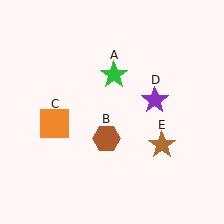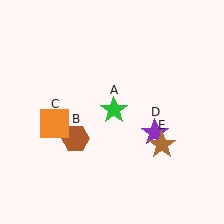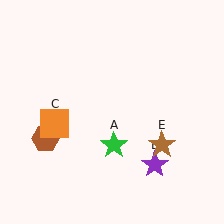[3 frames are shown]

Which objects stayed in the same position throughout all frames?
Orange square (object C) and brown star (object E) remained stationary.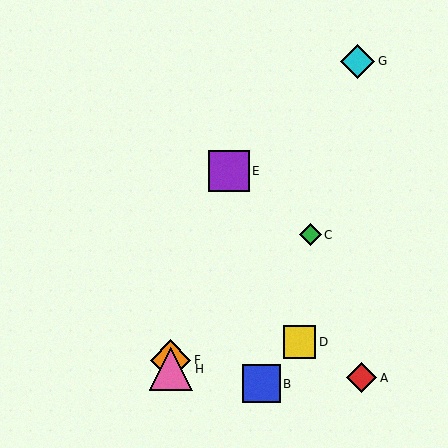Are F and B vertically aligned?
No, F is at x≈171 and B is at x≈261.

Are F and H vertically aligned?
Yes, both are at x≈171.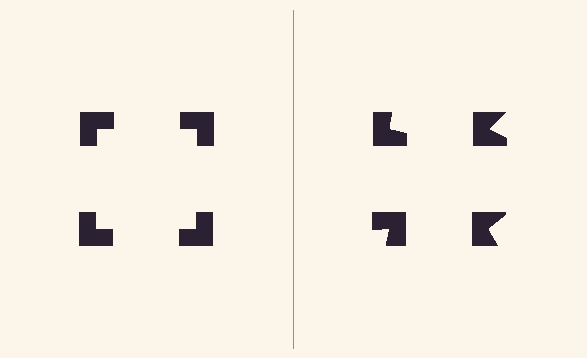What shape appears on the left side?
An illusory square.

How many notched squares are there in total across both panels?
8 — 4 on each side.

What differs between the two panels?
The notched squares are positioned identically on both sides; only the wedge orientations differ. On the left they align to a square; on the right they are misaligned.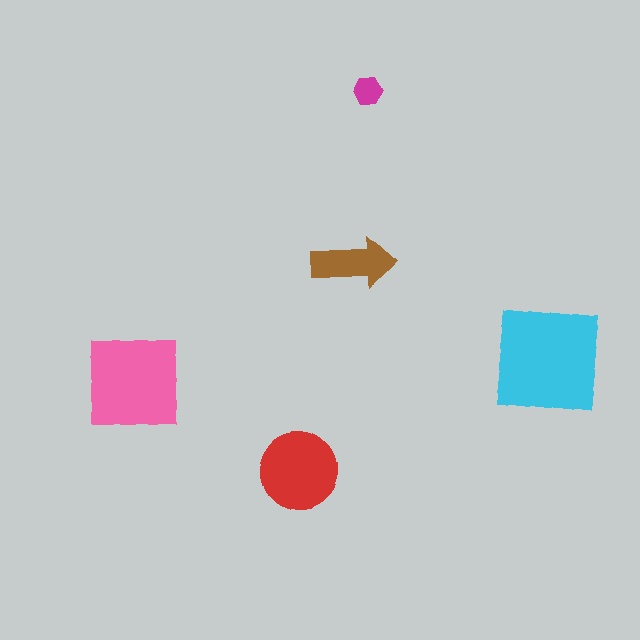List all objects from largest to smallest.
The cyan square, the pink square, the red circle, the brown arrow, the magenta hexagon.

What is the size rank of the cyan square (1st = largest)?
1st.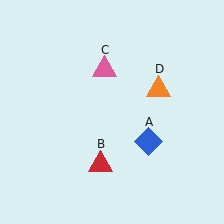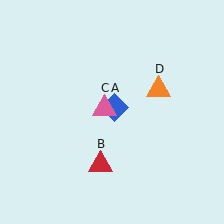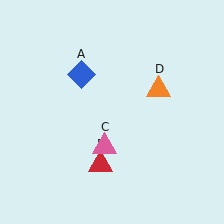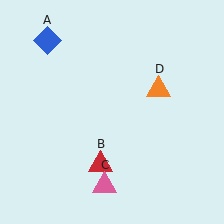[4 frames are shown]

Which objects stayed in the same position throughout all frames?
Red triangle (object B) and orange triangle (object D) remained stationary.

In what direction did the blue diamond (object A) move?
The blue diamond (object A) moved up and to the left.